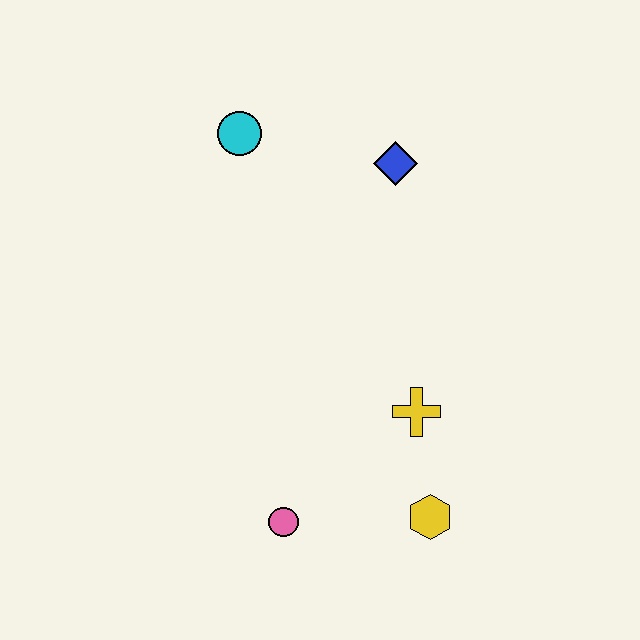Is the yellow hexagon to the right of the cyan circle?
Yes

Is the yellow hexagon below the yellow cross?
Yes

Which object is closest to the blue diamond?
The cyan circle is closest to the blue diamond.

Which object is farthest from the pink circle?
The cyan circle is farthest from the pink circle.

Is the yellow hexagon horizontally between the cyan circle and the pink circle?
No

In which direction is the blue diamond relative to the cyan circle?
The blue diamond is to the right of the cyan circle.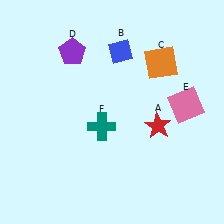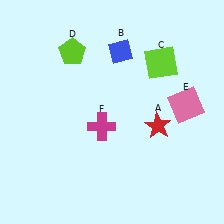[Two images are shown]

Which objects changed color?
C changed from orange to lime. D changed from purple to lime. F changed from teal to magenta.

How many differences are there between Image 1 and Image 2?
There are 3 differences between the two images.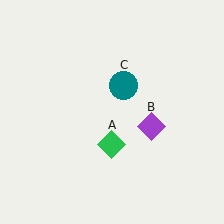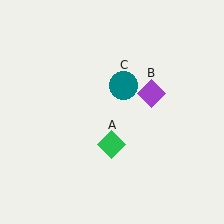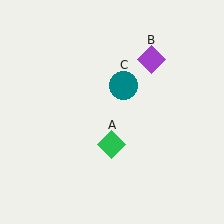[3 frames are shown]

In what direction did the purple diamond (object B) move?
The purple diamond (object B) moved up.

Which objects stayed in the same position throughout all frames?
Green diamond (object A) and teal circle (object C) remained stationary.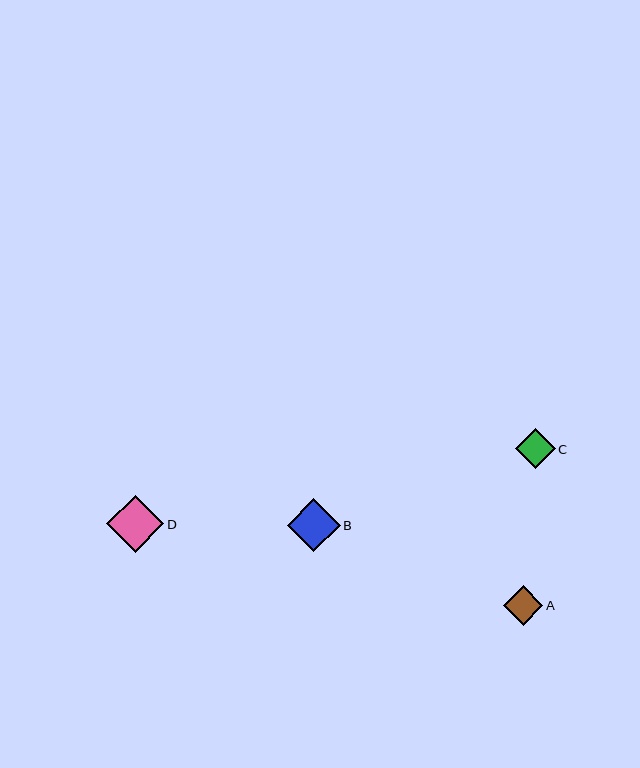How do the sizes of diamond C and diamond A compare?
Diamond C and diamond A are approximately the same size.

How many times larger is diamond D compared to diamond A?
Diamond D is approximately 1.4 times the size of diamond A.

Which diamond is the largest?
Diamond D is the largest with a size of approximately 57 pixels.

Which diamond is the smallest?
Diamond A is the smallest with a size of approximately 40 pixels.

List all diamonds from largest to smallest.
From largest to smallest: D, B, C, A.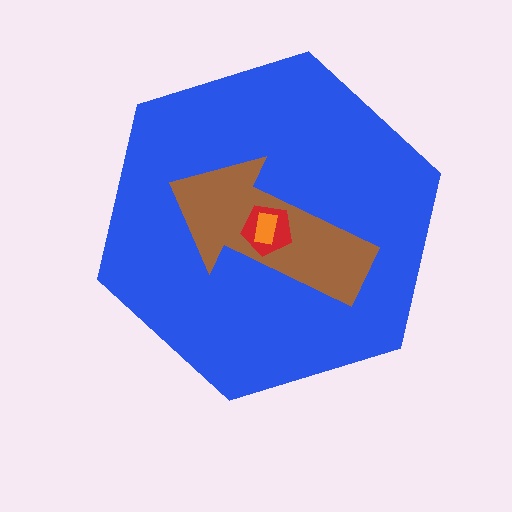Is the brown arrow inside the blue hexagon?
Yes.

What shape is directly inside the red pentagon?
The orange rectangle.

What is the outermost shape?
The blue hexagon.